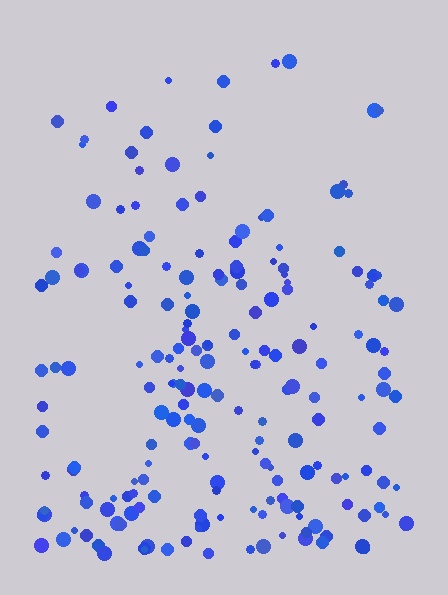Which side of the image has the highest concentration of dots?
The bottom.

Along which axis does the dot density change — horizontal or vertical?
Vertical.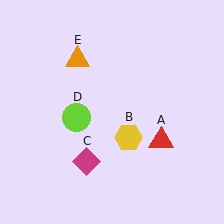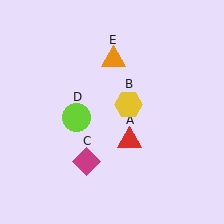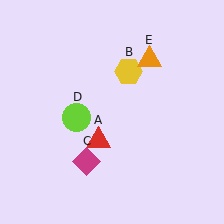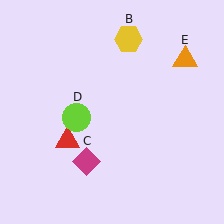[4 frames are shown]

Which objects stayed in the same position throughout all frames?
Magenta diamond (object C) and lime circle (object D) remained stationary.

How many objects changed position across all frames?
3 objects changed position: red triangle (object A), yellow hexagon (object B), orange triangle (object E).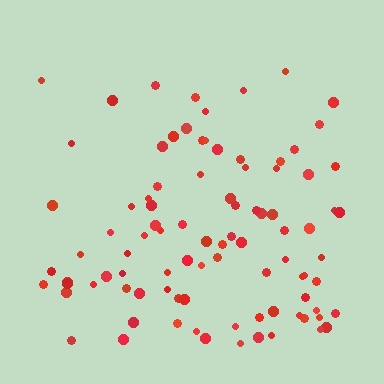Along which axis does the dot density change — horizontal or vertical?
Vertical.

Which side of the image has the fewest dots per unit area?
The top.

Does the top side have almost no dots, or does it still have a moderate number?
Still a moderate number, just noticeably fewer than the bottom.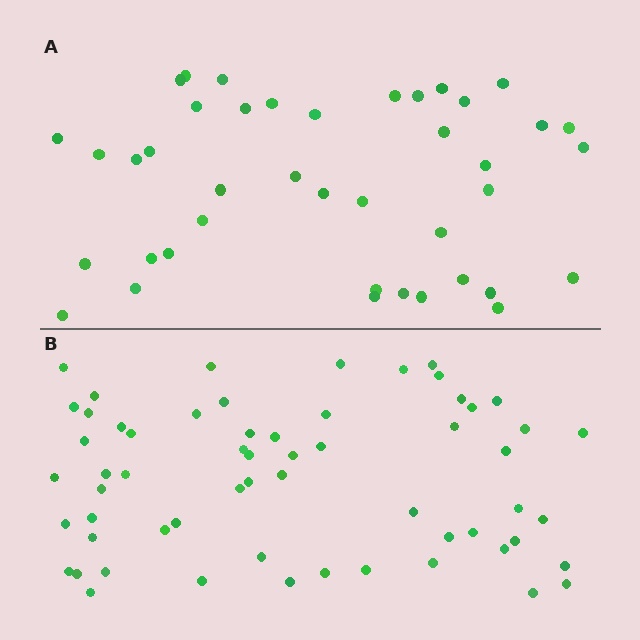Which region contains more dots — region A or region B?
Region B (the bottom region) has more dots.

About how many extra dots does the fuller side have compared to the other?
Region B has approximately 20 more dots than region A.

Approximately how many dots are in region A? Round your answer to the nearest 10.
About 40 dots. (The exact count is 41, which rounds to 40.)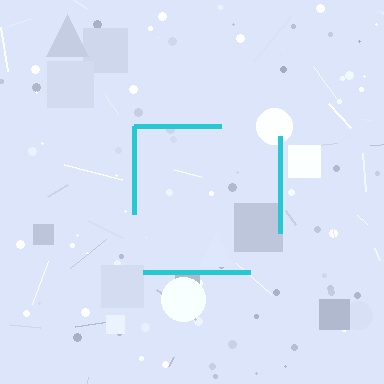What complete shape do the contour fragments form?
The contour fragments form a square.